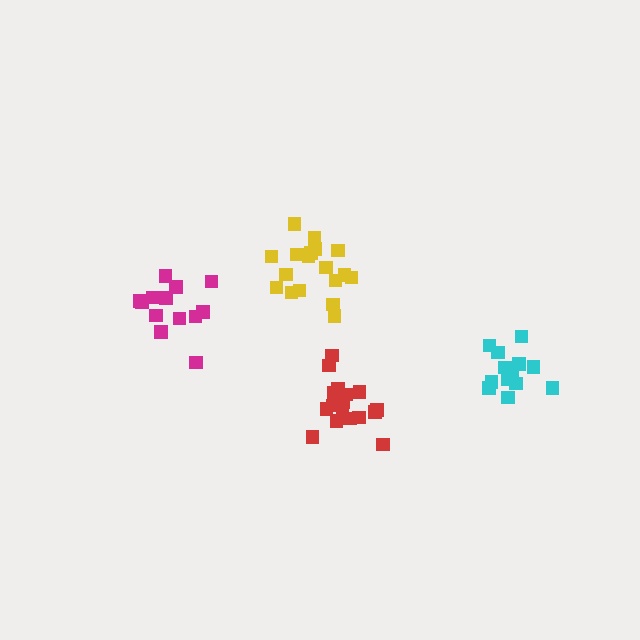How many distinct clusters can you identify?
There are 4 distinct clusters.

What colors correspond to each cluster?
The clusters are colored: yellow, magenta, cyan, red.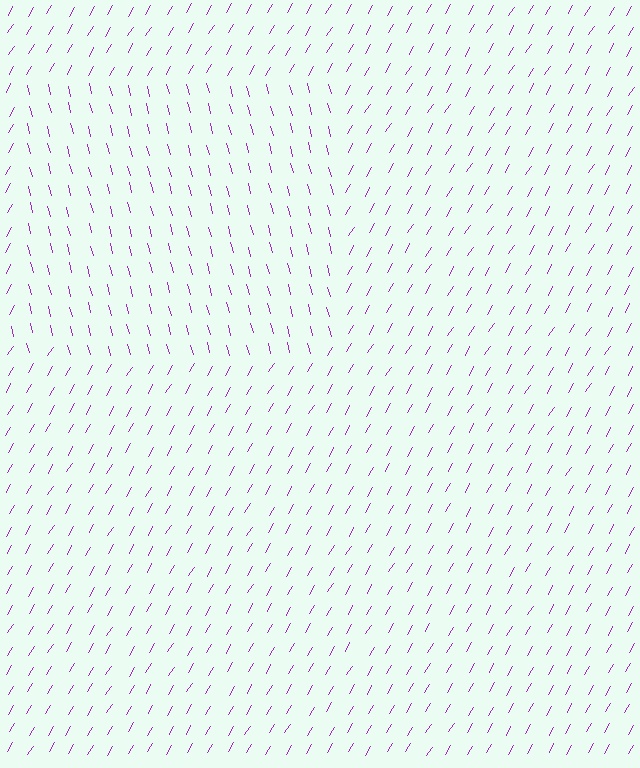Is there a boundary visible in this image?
Yes, there is a texture boundary formed by a change in line orientation.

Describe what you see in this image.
The image is filled with small purple line segments. A rectangle region in the image has lines oriented differently from the surrounding lines, creating a visible texture boundary.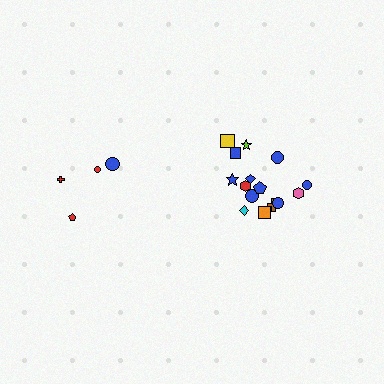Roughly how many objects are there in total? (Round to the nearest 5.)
Roughly 20 objects in total.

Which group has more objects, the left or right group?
The right group.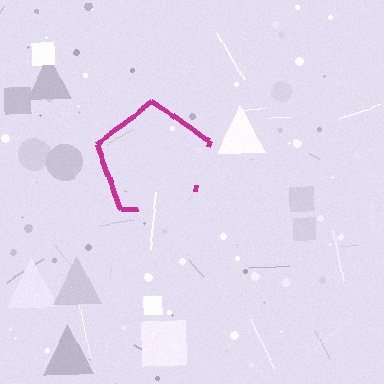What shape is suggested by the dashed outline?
The dashed outline suggests a pentagon.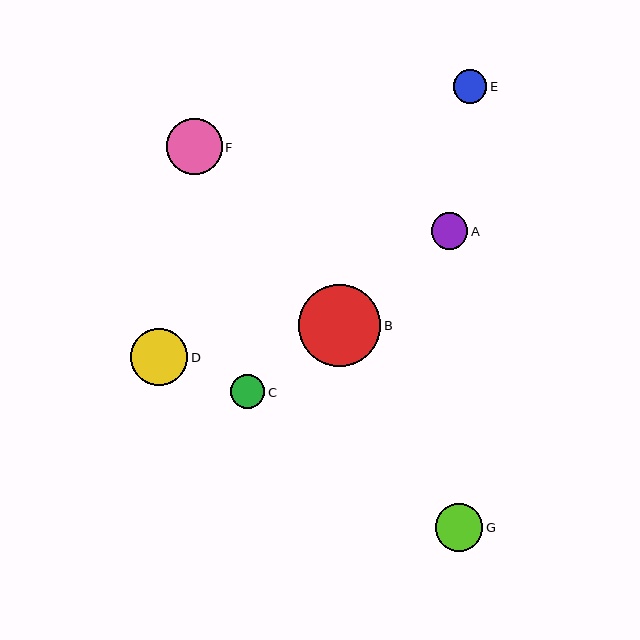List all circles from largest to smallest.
From largest to smallest: B, D, F, G, A, C, E.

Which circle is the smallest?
Circle E is the smallest with a size of approximately 34 pixels.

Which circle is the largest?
Circle B is the largest with a size of approximately 83 pixels.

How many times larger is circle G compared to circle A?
Circle G is approximately 1.3 times the size of circle A.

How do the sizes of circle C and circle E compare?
Circle C and circle E are approximately the same size.